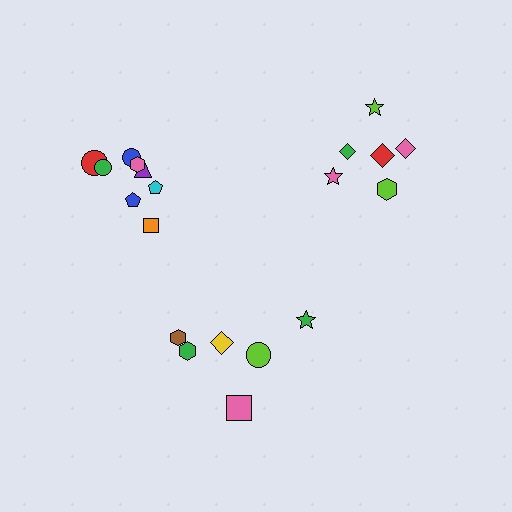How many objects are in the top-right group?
There are 6 objects.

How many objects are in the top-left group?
There are 8 objects.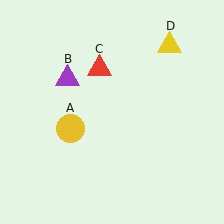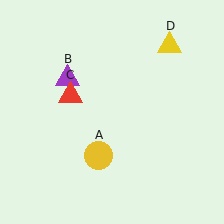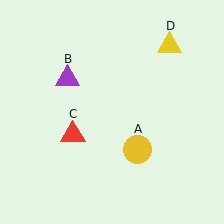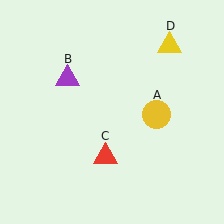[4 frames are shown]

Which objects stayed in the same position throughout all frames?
Purple triangle (object B) and yellow triangle (object D) remained stationary.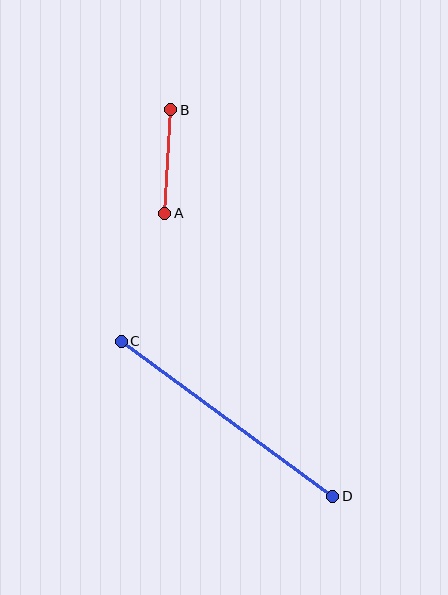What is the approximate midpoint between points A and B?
The midpoint is at approximately (168, 162) pixels.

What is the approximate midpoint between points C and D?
The midpoint is at approximately (227, 419) pixels.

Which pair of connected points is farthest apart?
Points C and D are farthest apart.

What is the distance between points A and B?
The distance is approximately 104 pixels.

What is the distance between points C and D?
The distance is approximately 262 pixels.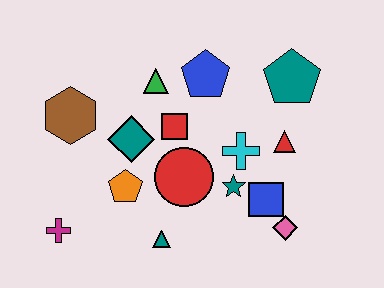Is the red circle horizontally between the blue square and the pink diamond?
No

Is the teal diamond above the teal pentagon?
No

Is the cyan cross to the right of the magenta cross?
Yes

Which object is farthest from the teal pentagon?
The magenta cross is farthest from the teal pentagon.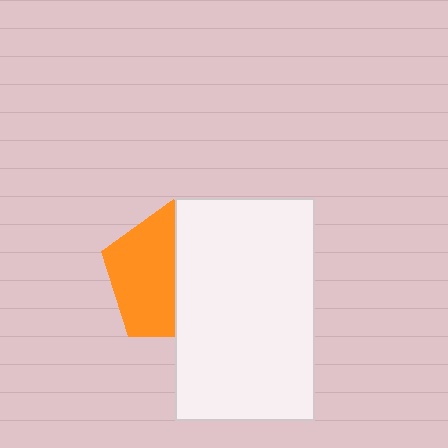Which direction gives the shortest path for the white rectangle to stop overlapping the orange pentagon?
Moving right gives the shortest separation.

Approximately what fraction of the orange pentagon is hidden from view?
Roughly 48% of the orange pentagon is hidden behind the white rectangle.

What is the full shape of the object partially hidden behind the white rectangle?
The partially hidden object is an orange pentagon.